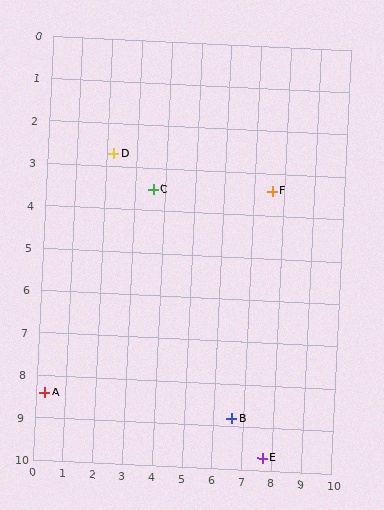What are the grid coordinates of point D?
Point D is at approximately (2.2, 2.7).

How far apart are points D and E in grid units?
Points D and E are about 8.9 grid units apart.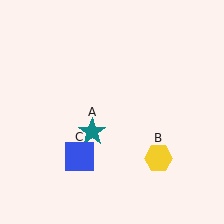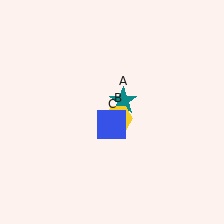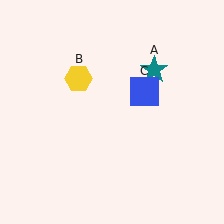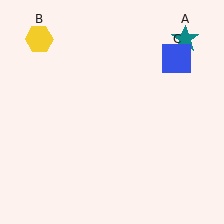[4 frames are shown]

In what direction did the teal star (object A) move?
The teal star (object A) moved up and to the right.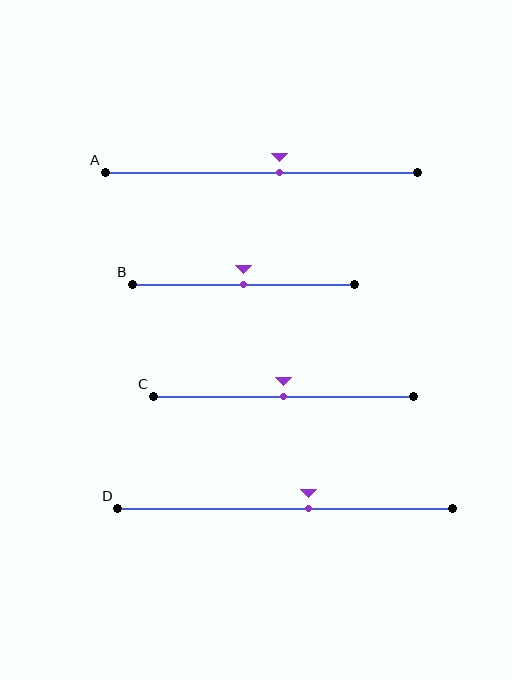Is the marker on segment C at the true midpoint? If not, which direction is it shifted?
Yes, the marker on segment C is at the true midpoint.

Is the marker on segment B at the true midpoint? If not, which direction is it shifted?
Yes, the marker on segment B is at the true midpoint.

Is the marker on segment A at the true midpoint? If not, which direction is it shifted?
No, the marker on segment A is shifted to the right by about 6% of the segment length.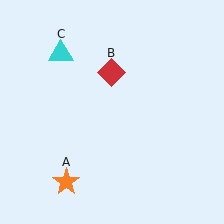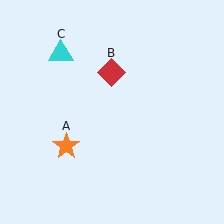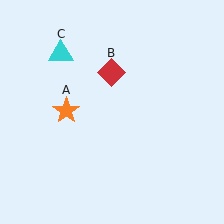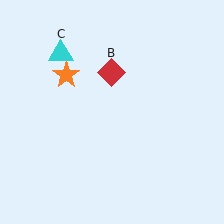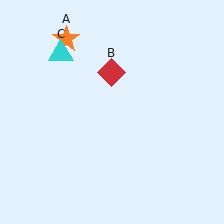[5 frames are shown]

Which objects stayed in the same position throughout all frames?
Red diamond (object B) and cyan triangle (object C) remained stationary.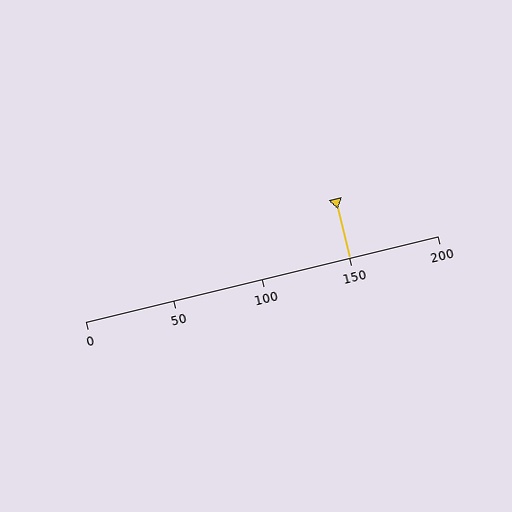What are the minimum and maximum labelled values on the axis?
The axis runs from 0 to 200.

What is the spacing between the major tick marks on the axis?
The major ticks are spaced 50 apart.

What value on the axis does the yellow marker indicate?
The marker indicates approximately 150.